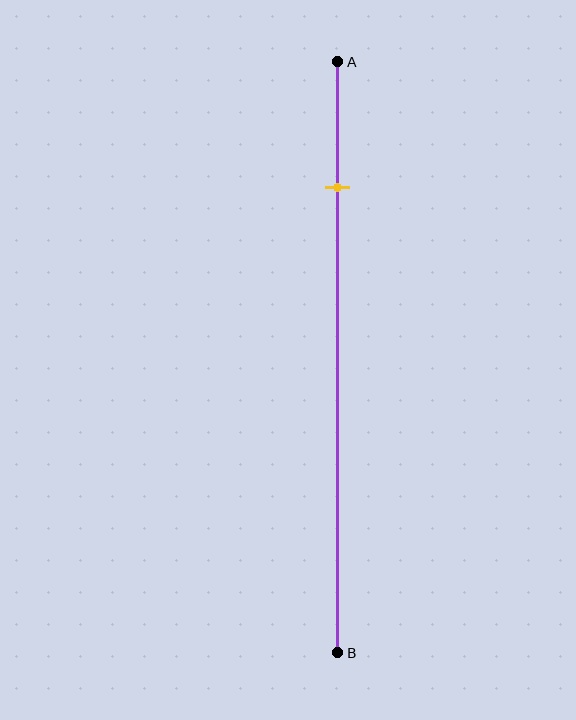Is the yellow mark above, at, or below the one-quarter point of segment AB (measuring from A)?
The yellow mark is above the one-quarter point of segment AB.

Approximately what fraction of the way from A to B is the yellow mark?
The yellow mark is approximately 20% of the way from A to B.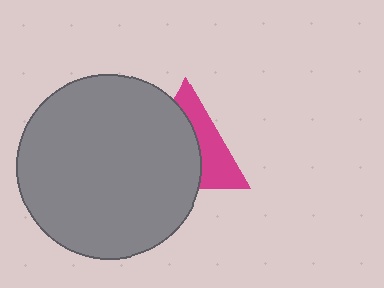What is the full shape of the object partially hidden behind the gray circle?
The partially hidden object is a magenta triangle.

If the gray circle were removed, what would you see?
You would see the complete magenta triangle.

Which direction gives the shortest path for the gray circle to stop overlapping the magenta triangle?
Moving left gives the shortest separation.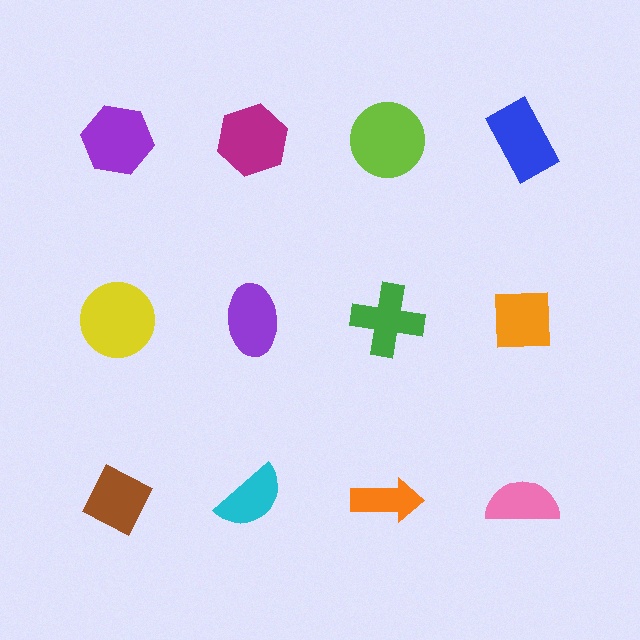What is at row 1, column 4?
A blue rectangle.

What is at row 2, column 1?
A yellow circle.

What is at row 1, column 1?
A purple hexagon.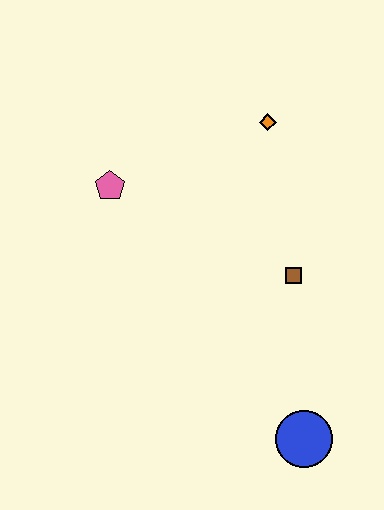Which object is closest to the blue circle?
The brown square is closest to the blue circle.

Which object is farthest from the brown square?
The pink pentagon is farthest from the brown square.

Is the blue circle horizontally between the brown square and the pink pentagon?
No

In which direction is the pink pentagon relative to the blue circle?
The pink pentagon is above the blue circle.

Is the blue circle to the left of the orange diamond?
No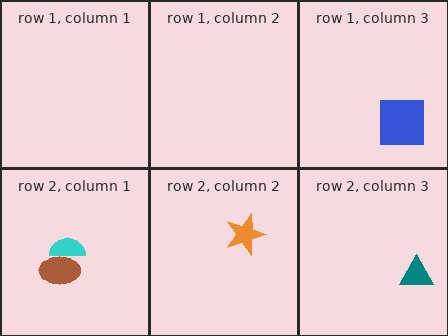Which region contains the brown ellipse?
The row 2, column 1 region.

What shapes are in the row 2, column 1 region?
The cyan semicircle, the brown ellipse.